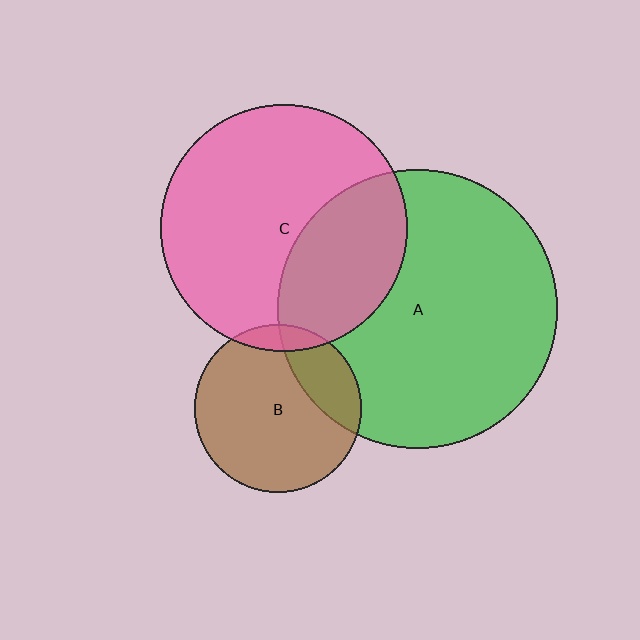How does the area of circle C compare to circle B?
Approximately 2.2 times.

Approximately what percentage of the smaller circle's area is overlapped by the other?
Approximately 20%.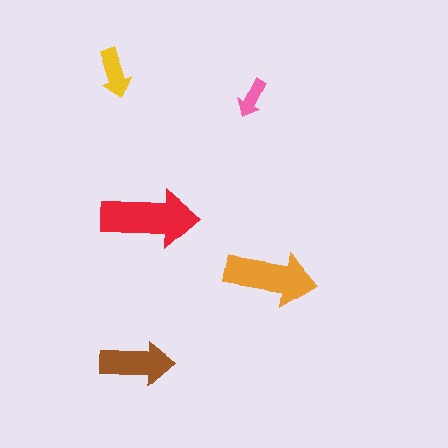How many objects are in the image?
There are 5 objects in the image.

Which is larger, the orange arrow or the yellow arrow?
The orange one.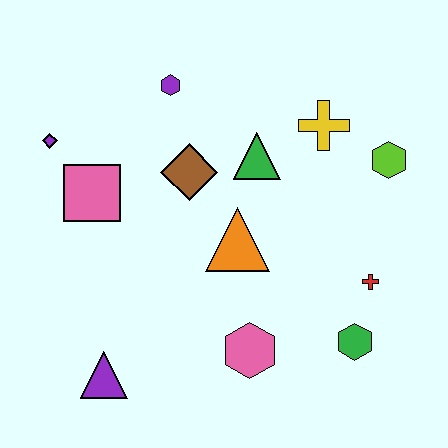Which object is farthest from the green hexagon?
The purple diamond is farthest from the green hexagon.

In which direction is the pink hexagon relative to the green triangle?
The pink hexagon is below the green triangle.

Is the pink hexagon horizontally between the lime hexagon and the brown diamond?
Yes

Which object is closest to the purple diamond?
The pink square is closest to the purple diamond.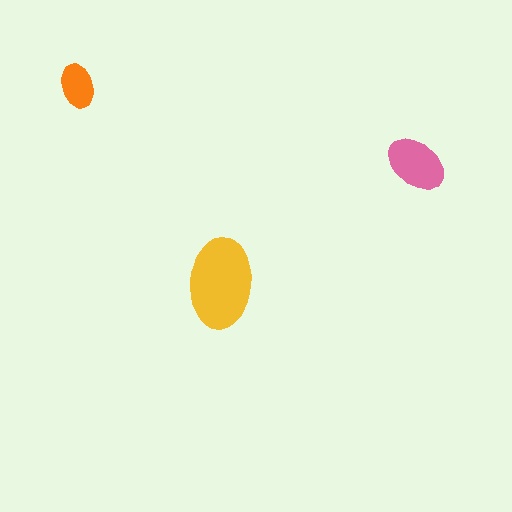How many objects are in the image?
There are 3 objects in the image.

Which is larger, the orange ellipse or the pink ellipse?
The pink one.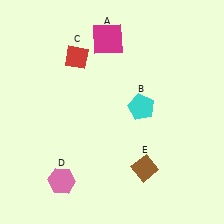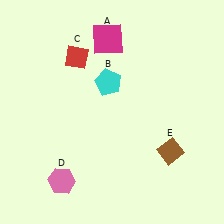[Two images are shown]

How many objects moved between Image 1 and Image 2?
2 objects moved between the two images.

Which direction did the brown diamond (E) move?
The brown diamond (E) moved right.